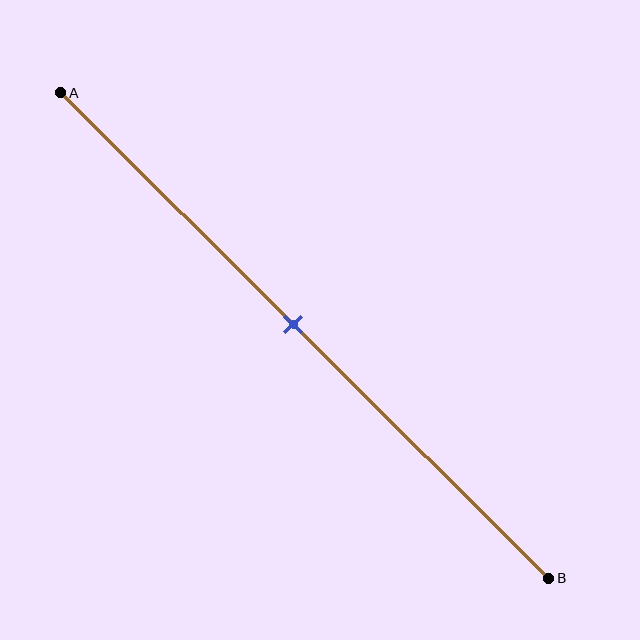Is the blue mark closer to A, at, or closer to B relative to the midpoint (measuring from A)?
The blue mark is approximately at the midpoint of segment AB.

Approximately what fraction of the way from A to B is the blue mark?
The blue mark is approximately 50% of the way from A to B.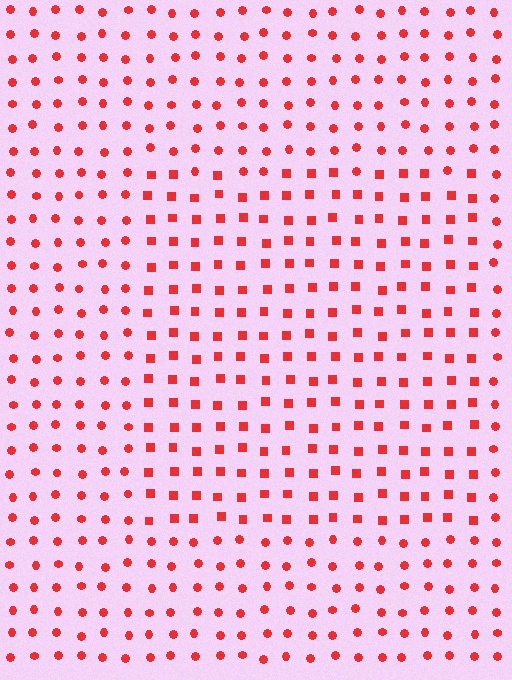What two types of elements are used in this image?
The image uses squares inside the rectangle region and circles outside it.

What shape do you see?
I see a rectangle.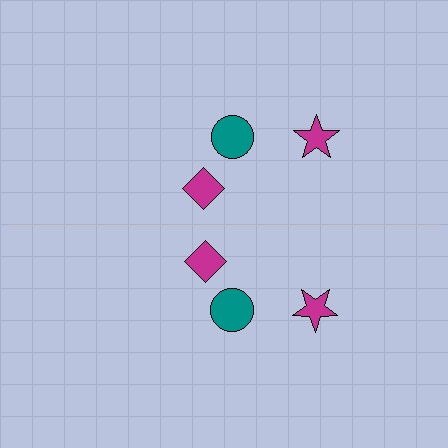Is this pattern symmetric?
Yes, this pattern has bilateral (reflection) symmetry.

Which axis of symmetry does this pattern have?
The pattern has a horizontal axis of symmetry running through the center of the image.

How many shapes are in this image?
There are 6 shapes in this image.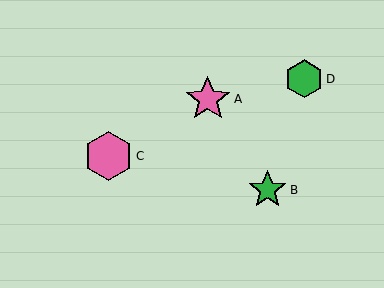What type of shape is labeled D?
Shape D is a green hexagon.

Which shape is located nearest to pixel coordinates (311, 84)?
The green hexagon (labeled D) at (304, 79) is nearest to that location.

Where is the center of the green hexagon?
The center of the green hexagon is at (304, 79).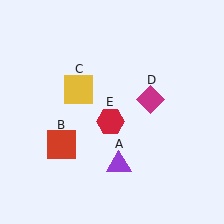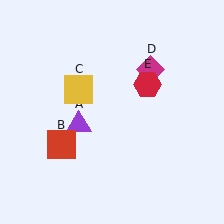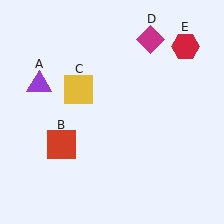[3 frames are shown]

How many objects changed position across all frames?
3 objects changed position: purple triangle (object A), magenta diamond (object D), red hexagon (object E).